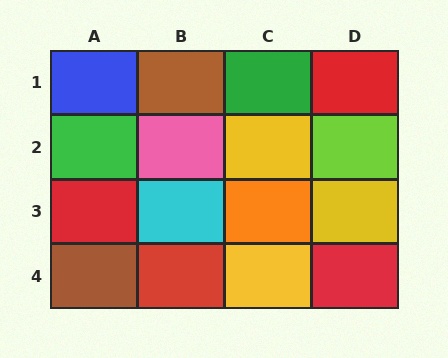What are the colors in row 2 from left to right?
Green, pink, yellow, lime.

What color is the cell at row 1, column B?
Brown.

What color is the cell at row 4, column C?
Yellow.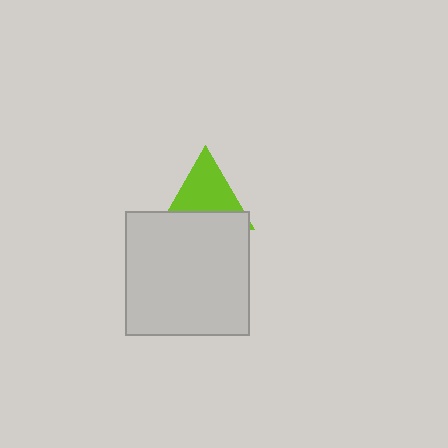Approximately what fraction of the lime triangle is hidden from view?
Roughly 37% of the lime triangle is hidden behind the light gray square.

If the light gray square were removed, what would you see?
You would see the complete lime triangle.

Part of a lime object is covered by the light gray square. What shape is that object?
It is a triangle.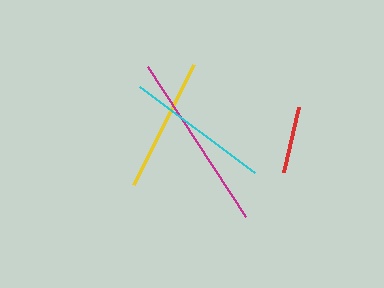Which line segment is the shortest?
The red line is the shortest at approximately 67 pixels.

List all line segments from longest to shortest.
From longest to shortest: magenta, cyan, yellow, red.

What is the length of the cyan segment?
The cyan segment is approximately 144 pixels long.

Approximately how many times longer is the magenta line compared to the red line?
The magenta line is approximately 2.7 times the length of the red line.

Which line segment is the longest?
The magenta line is the longest at approximately 179 pixels.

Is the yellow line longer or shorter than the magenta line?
The magenta line is longer than the yellow line.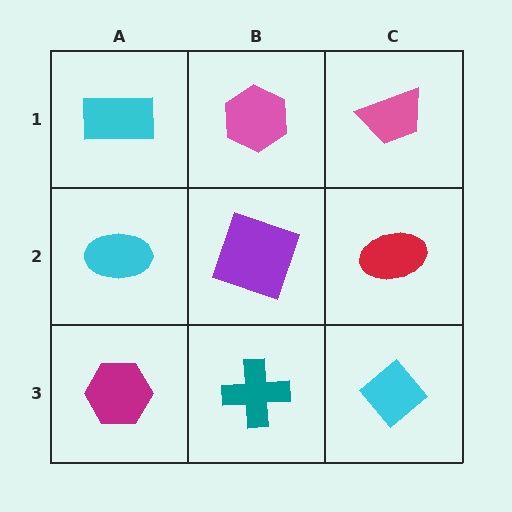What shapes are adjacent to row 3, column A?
A cyan ellipse (row 2, column A), a teal cross (row 3, column B).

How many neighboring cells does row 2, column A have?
3.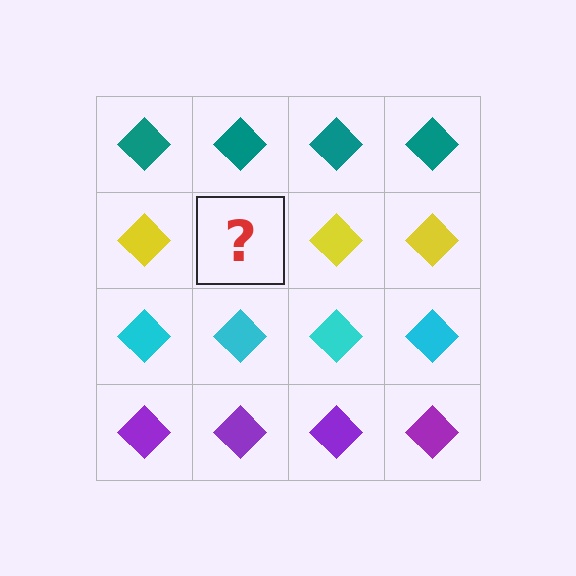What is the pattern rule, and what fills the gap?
The rule is that each row has a consistent color. The gap should be filled with a yellow diamond.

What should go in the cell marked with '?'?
The missing cell should contain a yellow diamond.